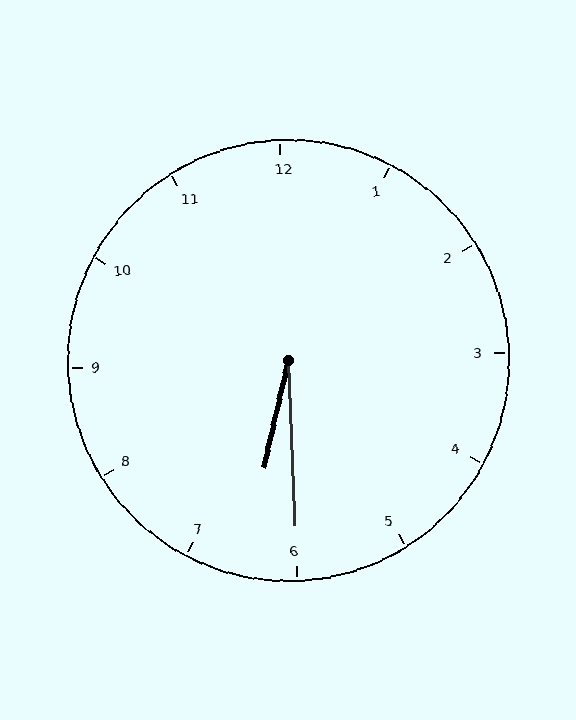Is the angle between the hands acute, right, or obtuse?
It is acute.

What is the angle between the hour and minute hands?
Approximately 15 degrees.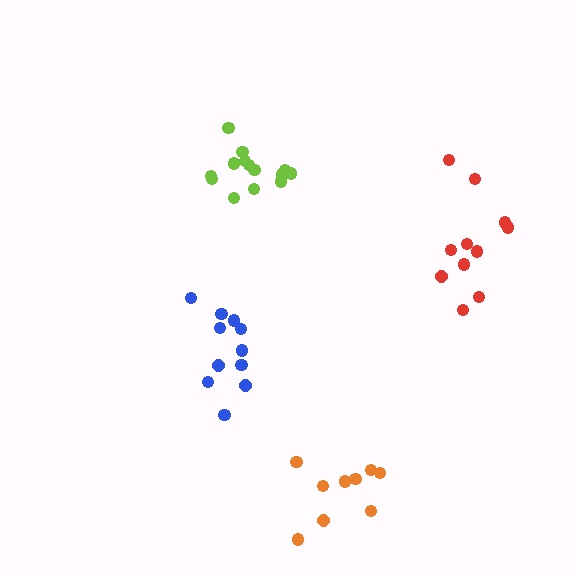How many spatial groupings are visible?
There are 4 spatial groupings.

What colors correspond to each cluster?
The clusters are colored: lime, blue, red, orange.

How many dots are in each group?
Group 1: 14 dots, Group 2: 11 dots, Group 3: 11 dots, Group 4: 9 dots (45 total).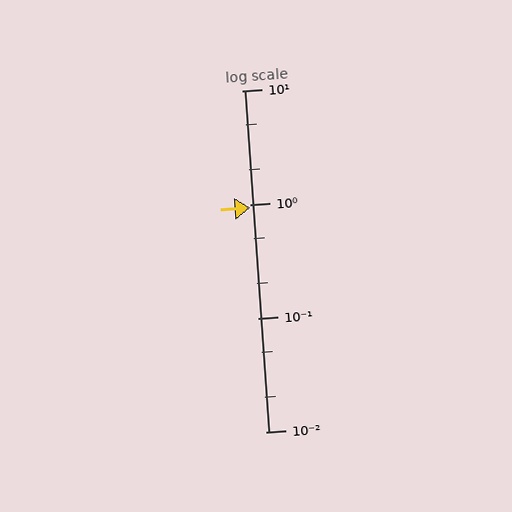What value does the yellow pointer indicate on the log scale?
The pointer indicates approximately 0.94.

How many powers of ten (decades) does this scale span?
The scale spans 3 decades, from 0.01 to 10.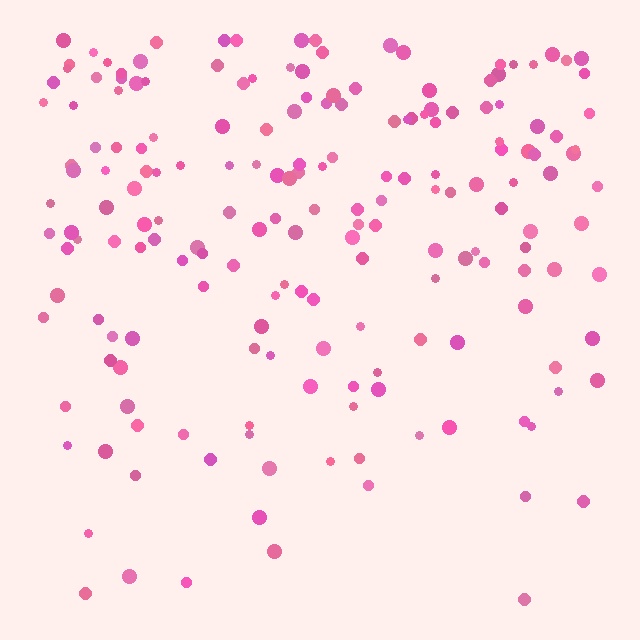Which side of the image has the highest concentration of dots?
The top.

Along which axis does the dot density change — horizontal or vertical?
Vertical.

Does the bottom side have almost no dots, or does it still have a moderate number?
Still a moderate number, just noticeably fewer than the top.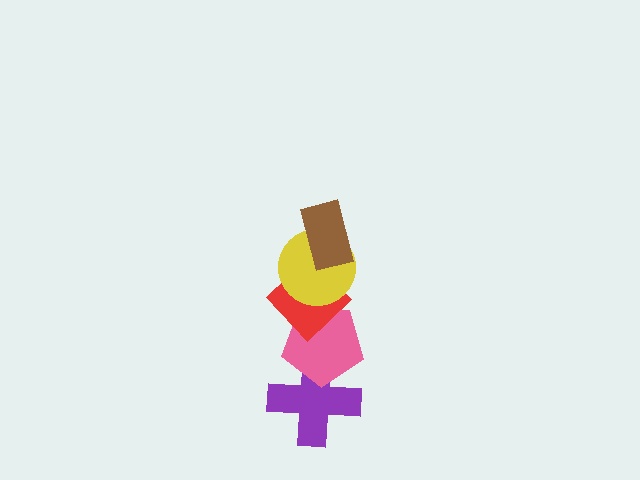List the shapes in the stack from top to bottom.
From top to bottom: the brown rectangle, the yellow circle, the red diamond, the pink pentagon, the purple cross.